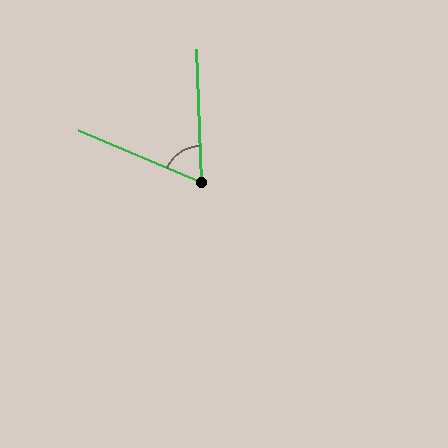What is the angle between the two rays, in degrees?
Approximately 65 degrees.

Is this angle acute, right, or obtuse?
It is acute.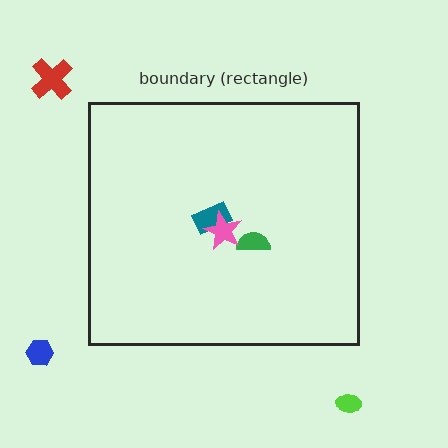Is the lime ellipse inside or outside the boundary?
Outside.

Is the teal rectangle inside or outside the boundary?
Inside.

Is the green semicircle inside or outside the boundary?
Inside.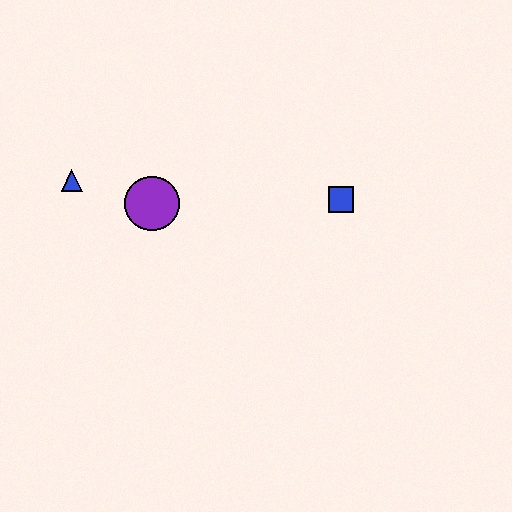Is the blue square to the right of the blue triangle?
Yes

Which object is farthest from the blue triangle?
The blue square is farthest from the blue triangle.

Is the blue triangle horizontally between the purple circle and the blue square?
No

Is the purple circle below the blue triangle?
Yes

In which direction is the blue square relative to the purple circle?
The blue square is to the right of the purple circle.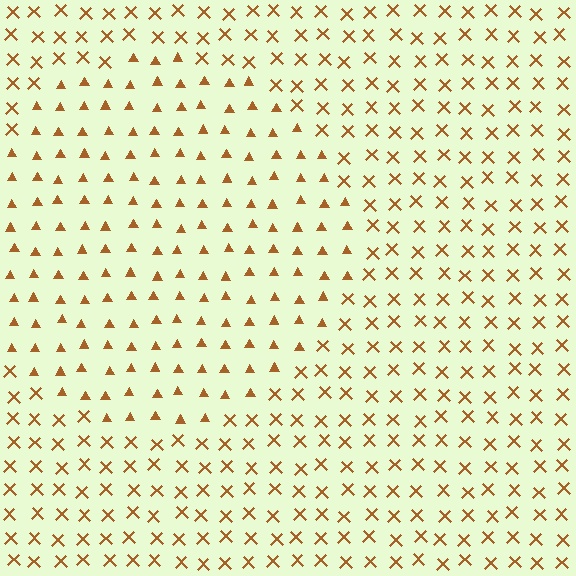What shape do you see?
I see a circle.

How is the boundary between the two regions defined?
The boundary is defined by a change in element shape: triangles inside vs. X marks outside. All elements share the same color and spacing.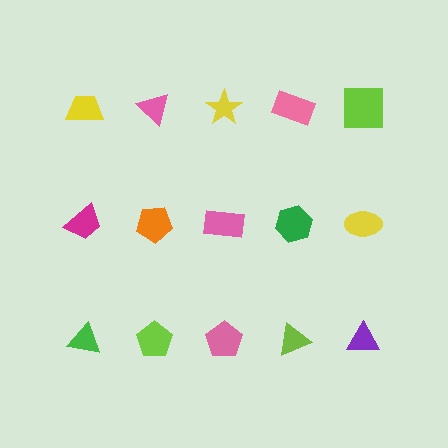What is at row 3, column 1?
A green triangle.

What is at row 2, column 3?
A pink rectangle.